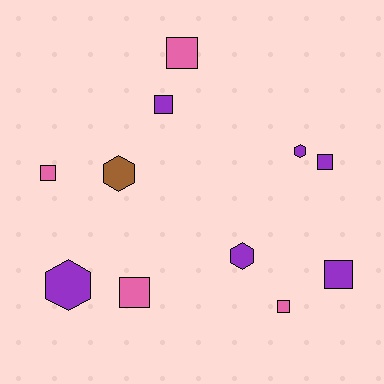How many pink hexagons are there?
There are no pink hexagons.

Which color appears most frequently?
Purple, with 6 objects.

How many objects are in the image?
There are 11 objects.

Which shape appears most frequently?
Square, with 7 objects.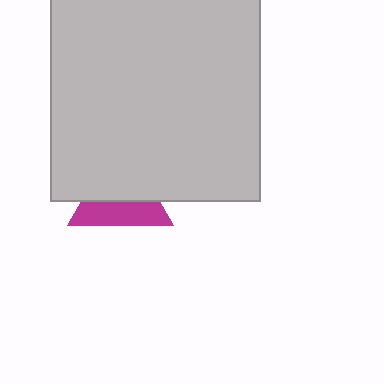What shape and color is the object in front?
The object in front is a light gray rectangle.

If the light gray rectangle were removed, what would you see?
You would see the complete magenta triangle.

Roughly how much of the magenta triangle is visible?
About half of it is visible (roughly 46%).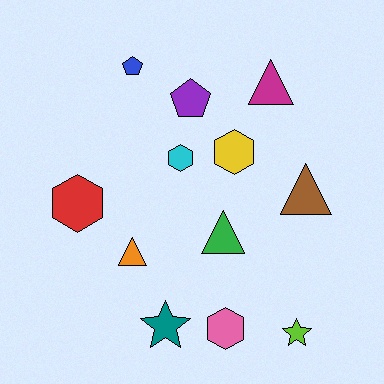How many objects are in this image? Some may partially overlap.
There are 12 objects.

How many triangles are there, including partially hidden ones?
There are 4 triangles.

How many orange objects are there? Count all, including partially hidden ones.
There is 1 orange object.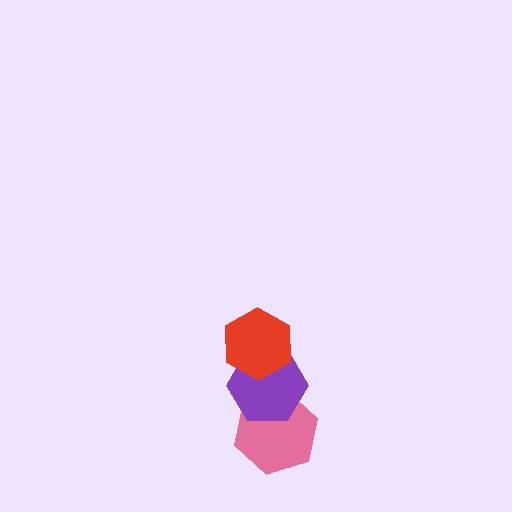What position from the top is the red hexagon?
The red hexagon is 1st from the top.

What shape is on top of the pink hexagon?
The purple hexagon is on top of the pink hexagon.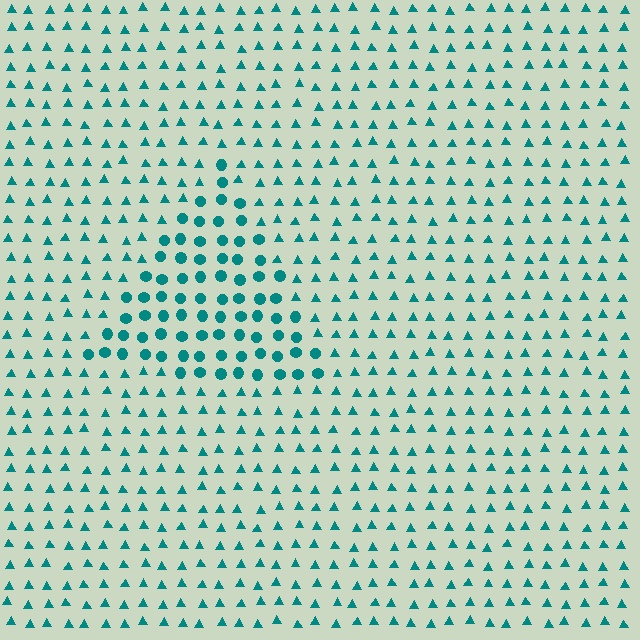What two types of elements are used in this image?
The image uses circles inside the triangle region and triangles outside it.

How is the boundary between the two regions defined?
The boundary is defined by a change in element shape: circles inside vs. triangles outside. All elements share the same color and spacing.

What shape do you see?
I see a triangle.